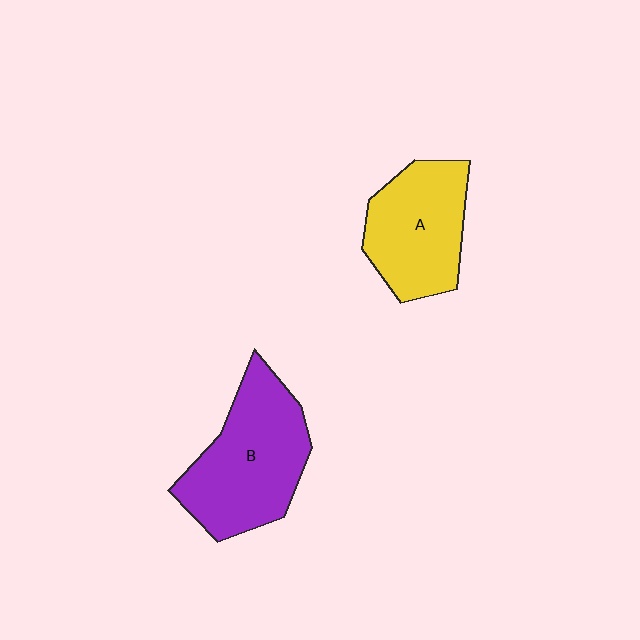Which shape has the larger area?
Shape B (purple).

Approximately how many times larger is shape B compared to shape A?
Approximately 1.2 times.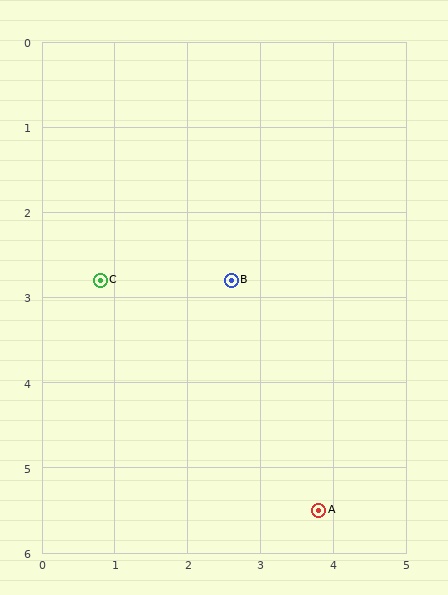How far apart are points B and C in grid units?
Points B and C are about 1.8 grid units apart.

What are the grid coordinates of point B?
Point B is at approximately (2.6, 2.8).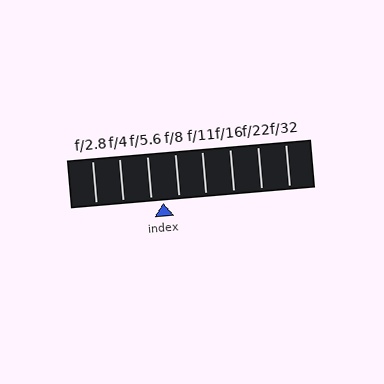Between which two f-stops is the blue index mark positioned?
The index mark is between f/5.6 and f/8.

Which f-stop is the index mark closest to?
The index mark is closest to f/5.6.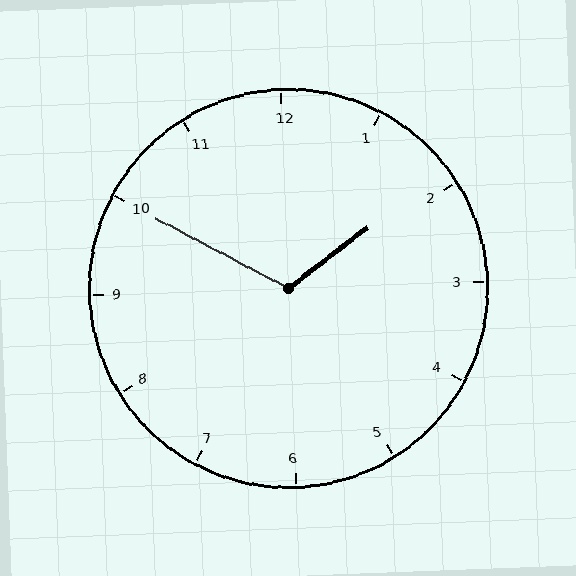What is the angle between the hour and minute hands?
Approximately 115 degrees.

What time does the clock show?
1:50.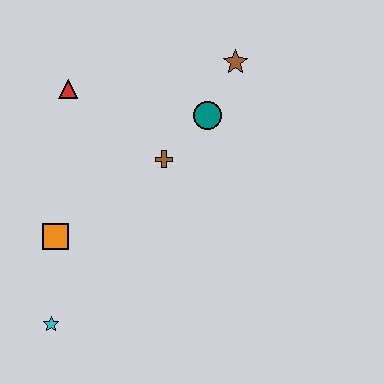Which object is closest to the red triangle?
The brown cross is closest to the red triangle.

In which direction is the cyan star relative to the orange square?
The cyan star is below the orange square.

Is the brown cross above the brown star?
No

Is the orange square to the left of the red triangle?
Yes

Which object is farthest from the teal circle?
The cyan star is farthest from the teal circle.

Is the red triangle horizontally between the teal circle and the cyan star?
Yes